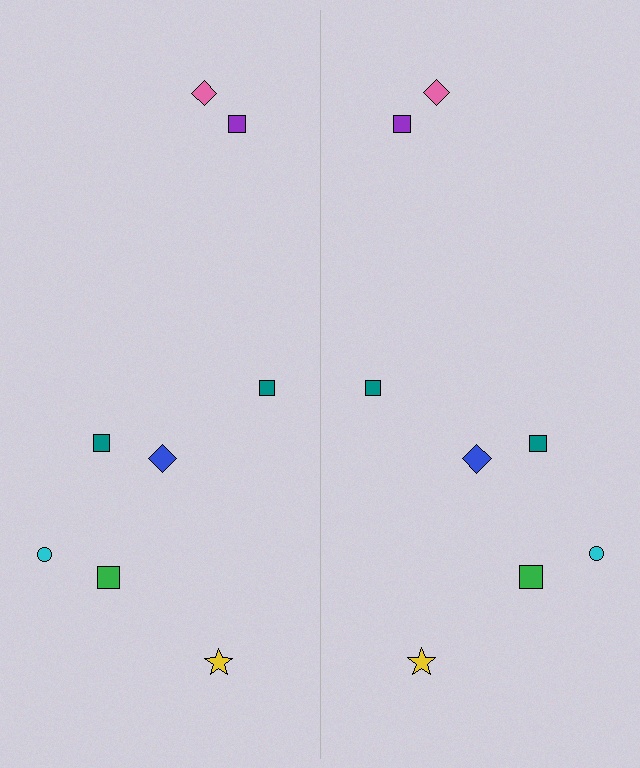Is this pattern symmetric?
Yes, this pattern has bilateral (reflection) symmetry.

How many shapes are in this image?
There are 16 shapes in this image.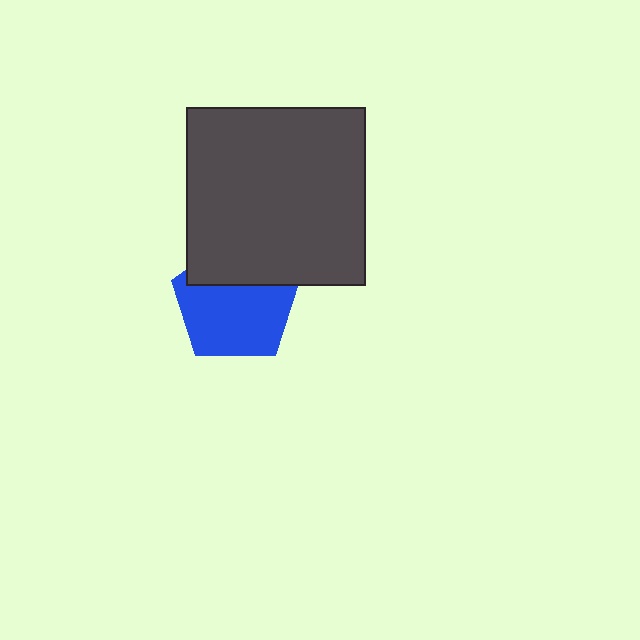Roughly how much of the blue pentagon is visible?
Most of it is visible (roughly 68%).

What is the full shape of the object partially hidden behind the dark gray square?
The partially hidden object is a blue pentagon.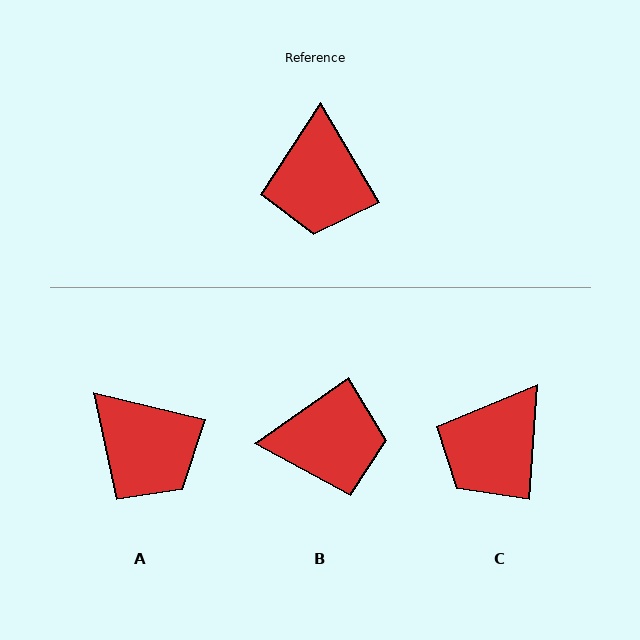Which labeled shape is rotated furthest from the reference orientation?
B, about 95 degrees away.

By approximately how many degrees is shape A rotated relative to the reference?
Approximately 46 degrees counter-clockwise.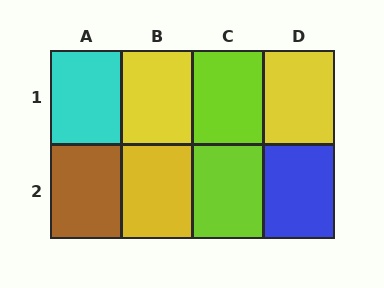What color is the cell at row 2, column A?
Brown.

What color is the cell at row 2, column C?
Lime.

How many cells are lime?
2 cells are lime.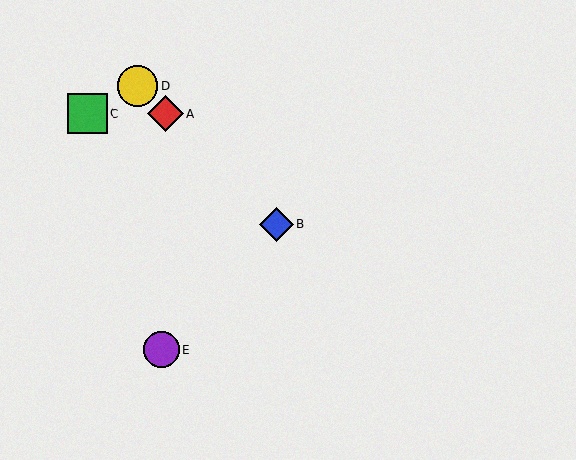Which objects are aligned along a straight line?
Objects A, B, D are aligned along a straight line.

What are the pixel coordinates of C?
Object C is at (87, 114).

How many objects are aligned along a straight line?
3 objects (A, B, D) are aligned along a straight line.